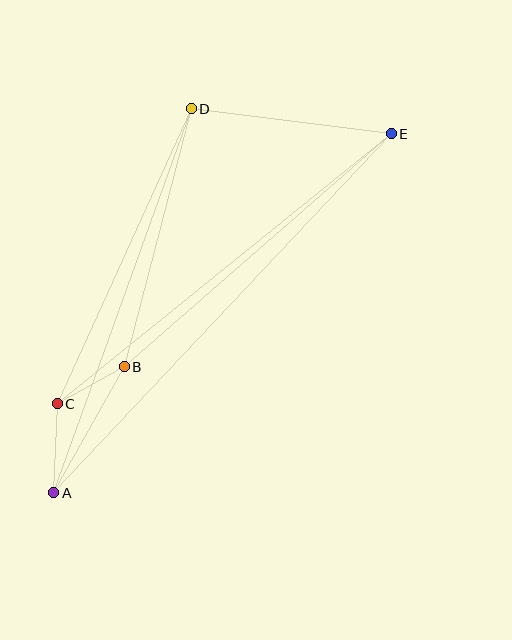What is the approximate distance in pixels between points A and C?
The distance between A and C is approximately 89 pixels.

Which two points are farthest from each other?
Points A and E are farthest from each other.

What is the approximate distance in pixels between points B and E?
The distance between B and E is approximately 355 pixels.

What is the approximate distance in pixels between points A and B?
The distance between A and B is approximately 144 pixels.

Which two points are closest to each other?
Points B and C are closest to each other.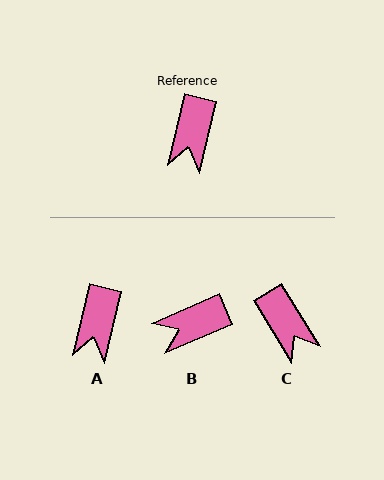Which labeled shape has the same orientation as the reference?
A.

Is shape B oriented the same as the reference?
No, it is off by about 53 degrees.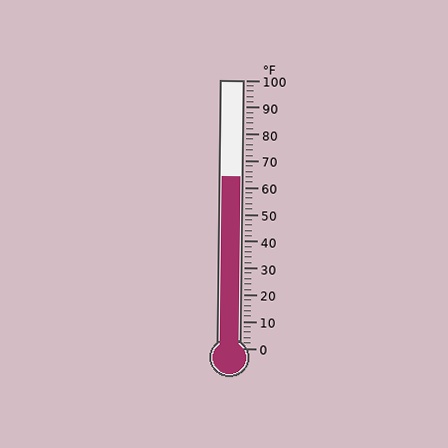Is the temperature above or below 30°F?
The temperature is above 30°F.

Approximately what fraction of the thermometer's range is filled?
The thermometer is filled to approximately 65% of its range.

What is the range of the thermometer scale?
The thermometer scale ranges from 0°F to 100°F.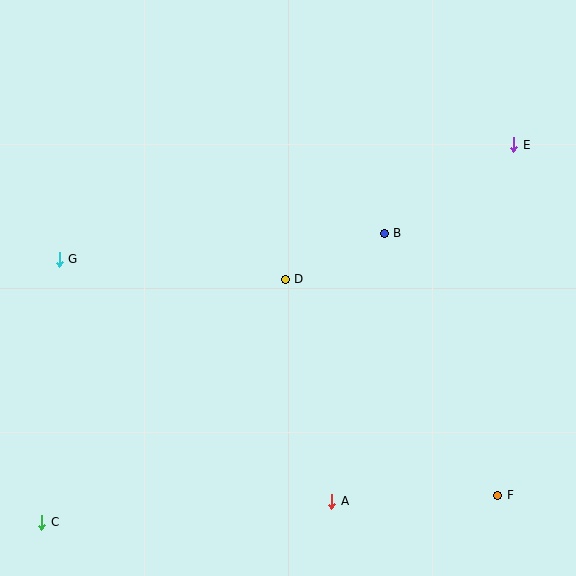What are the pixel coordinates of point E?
Point E is at (514, 145).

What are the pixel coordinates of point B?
Point B is at (384, 233).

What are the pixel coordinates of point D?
Point D is at (285, 279).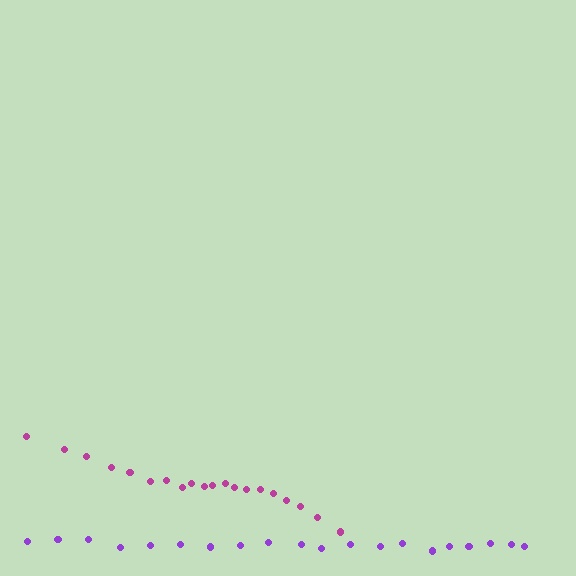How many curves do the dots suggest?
There are 2 distinct paths.